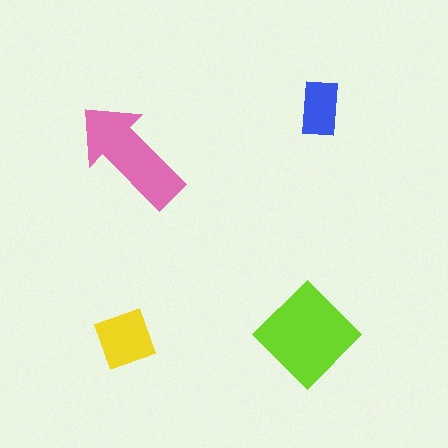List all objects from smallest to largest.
The blue rectangle, the yellow square, the pink arrow, the lime diamond.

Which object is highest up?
The blue rectangle is topmost.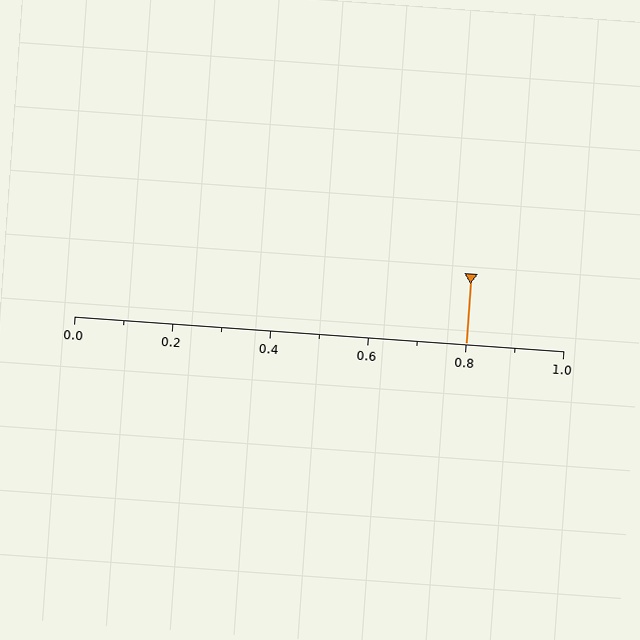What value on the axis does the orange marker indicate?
The marker indicates approximately 0.8.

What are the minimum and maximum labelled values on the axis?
The axis runs from 0.0 to 1.0.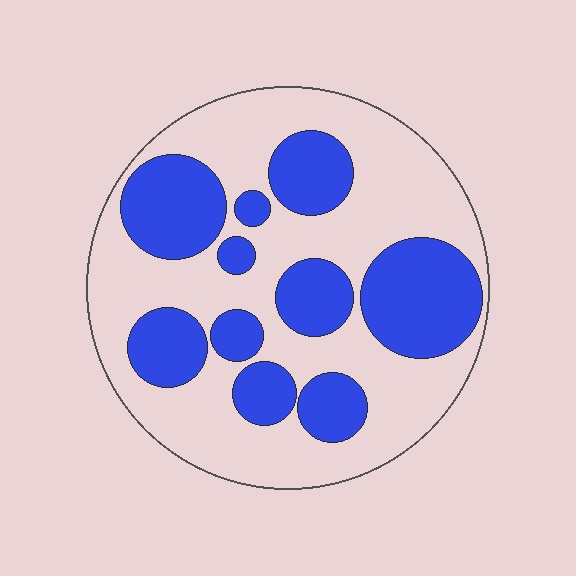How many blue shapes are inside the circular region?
10.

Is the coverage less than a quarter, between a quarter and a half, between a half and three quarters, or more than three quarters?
Between a quarter and a half.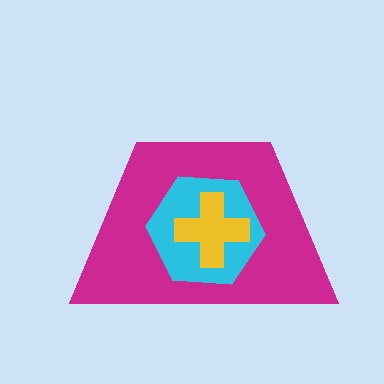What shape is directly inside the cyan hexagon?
The yellow cross.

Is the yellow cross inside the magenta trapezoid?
Yes.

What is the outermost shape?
The magenta trapezoid.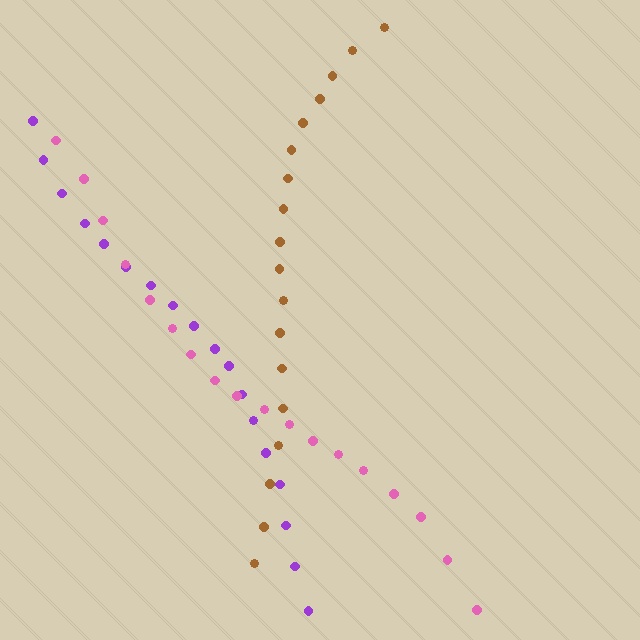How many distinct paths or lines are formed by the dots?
There are 3 distinct paths.